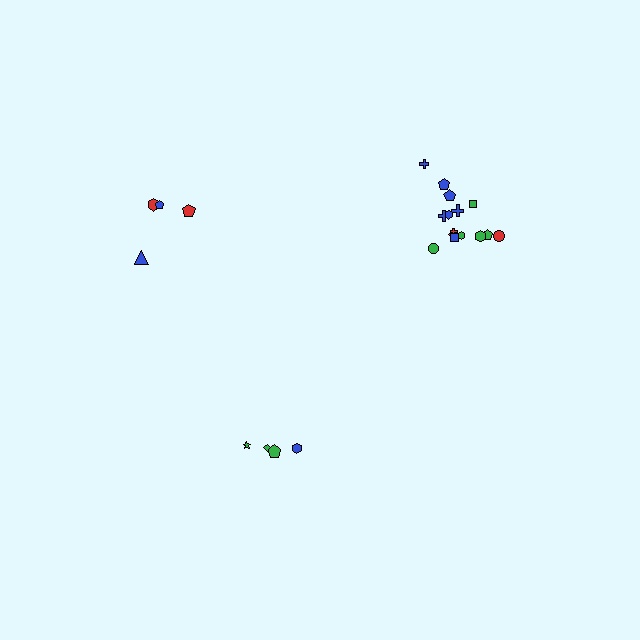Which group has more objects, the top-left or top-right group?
The top-right group.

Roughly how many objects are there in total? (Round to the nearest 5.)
Roughly 25 objects in total.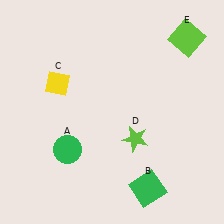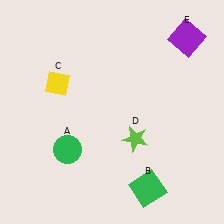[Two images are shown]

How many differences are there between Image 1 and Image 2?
There is 1 difference between the two images.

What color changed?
The square (E) changed from lime in Image 1 to purple in Image 2.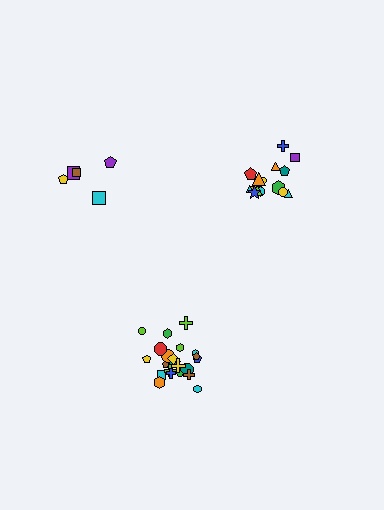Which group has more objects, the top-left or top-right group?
The top-right group.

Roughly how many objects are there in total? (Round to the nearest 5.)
Roughly 40 objects in total.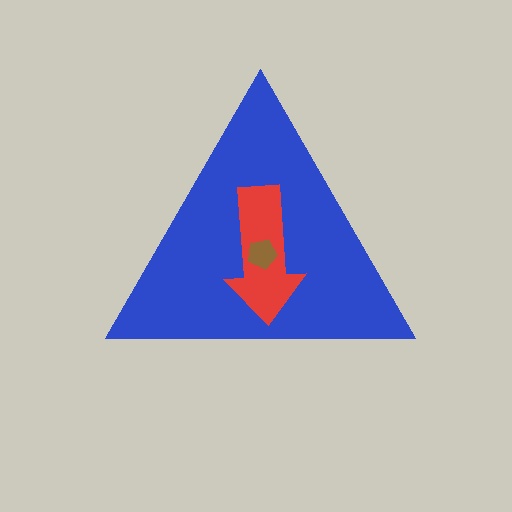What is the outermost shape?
The blue triangle.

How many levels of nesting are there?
3.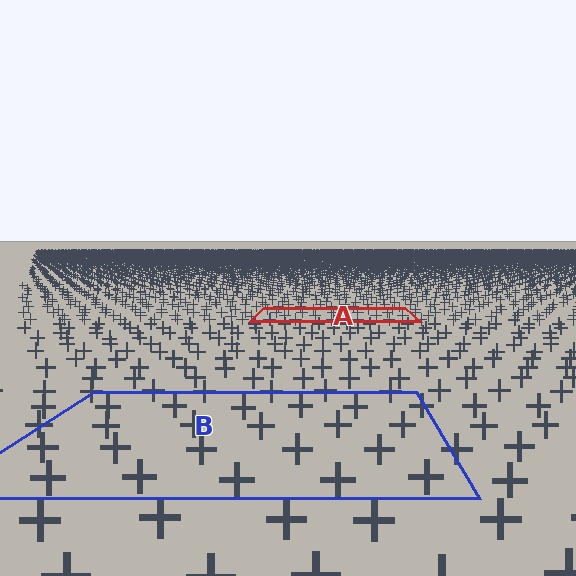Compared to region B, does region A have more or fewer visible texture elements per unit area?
Region A has more texture elements per unit area — they are packed more densely because it is farther away.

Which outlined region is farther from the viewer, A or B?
Region A is farther from the viewer — the texture elements inside it appear smaller and more densely packed.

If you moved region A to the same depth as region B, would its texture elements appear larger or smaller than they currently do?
They would appear larger. At a closer depth, the same texture elements are projected at a bigger on-screen size.